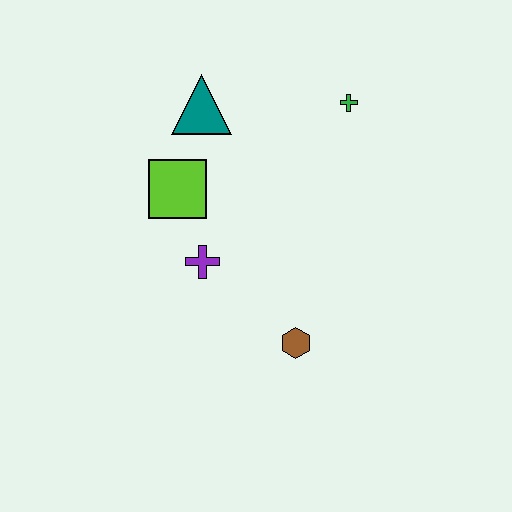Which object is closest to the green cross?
The teal triangle is closest to the green cross.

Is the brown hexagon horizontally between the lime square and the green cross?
Yes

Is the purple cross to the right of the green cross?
No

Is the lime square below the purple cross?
No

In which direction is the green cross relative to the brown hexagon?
The green cross is above the brown hexagon.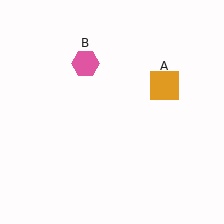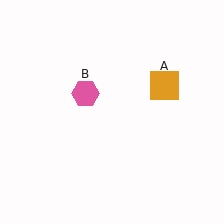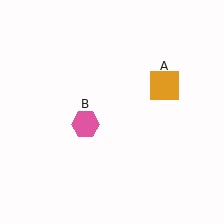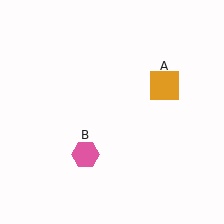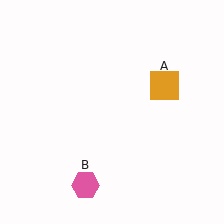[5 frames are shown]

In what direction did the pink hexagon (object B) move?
The pink hexagon (object B) moved down.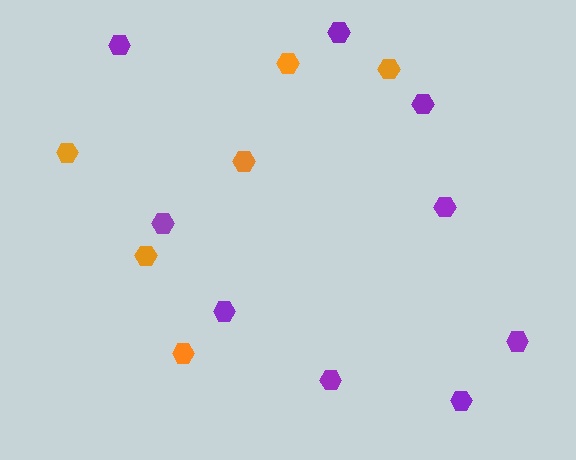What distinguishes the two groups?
There are 2 groups: one group of purple hexagons (9) and one group of orange hexagons (6).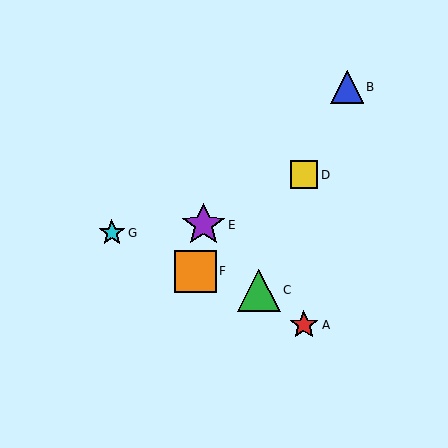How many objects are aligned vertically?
2 objects (A, D) are aligned vertically.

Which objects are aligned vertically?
Objects A, D are aligned vertically.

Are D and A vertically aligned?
Yes, both are at x≈304.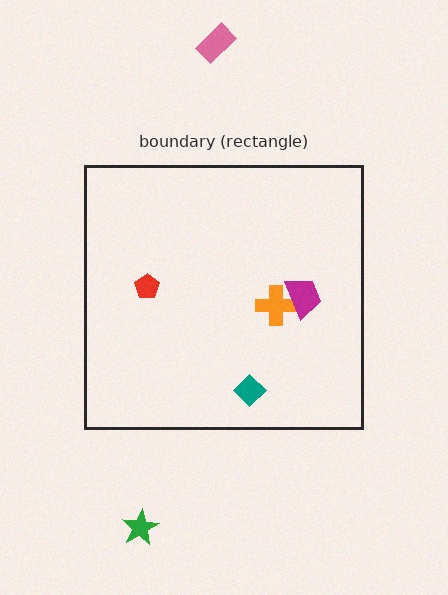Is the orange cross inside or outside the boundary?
Inside.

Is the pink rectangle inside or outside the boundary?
Outside.